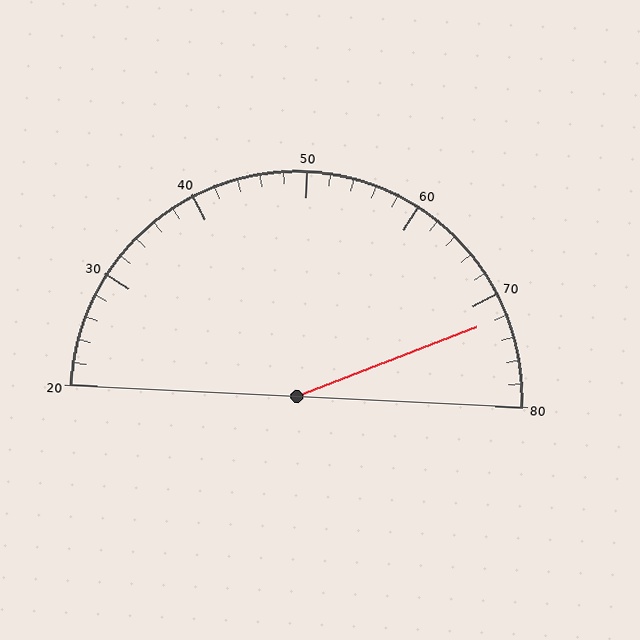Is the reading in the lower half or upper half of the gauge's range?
The reading is in the upper half of the range (20 to 80).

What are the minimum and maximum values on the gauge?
The gauge ranges from 20 to 80.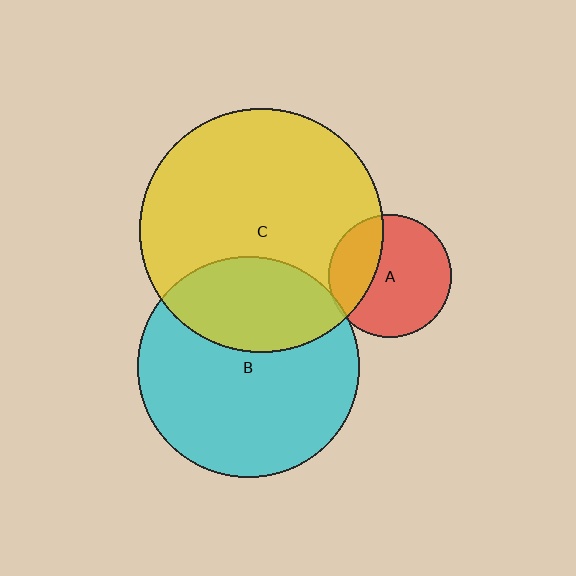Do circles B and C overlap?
Yes.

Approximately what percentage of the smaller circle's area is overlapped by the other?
Approximately 30%.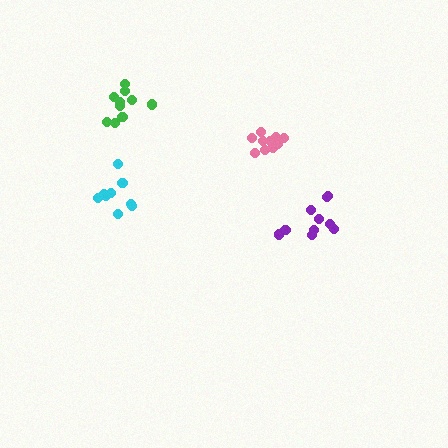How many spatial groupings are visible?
There are 4 spatial groupings.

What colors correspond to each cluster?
The clusters are colored: cyan, green, pink, purple.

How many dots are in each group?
Group 1: 9 dots, Group 2: 10 dots, Group 3: 11 dots, Group 4: 10 dots (40 total).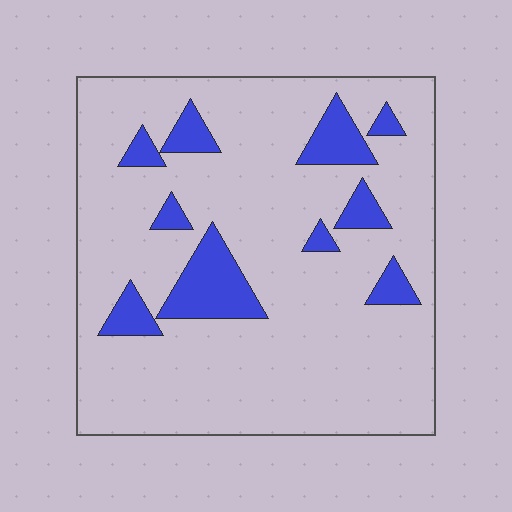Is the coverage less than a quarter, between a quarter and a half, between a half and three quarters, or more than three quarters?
Less than a quarter.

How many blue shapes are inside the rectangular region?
10.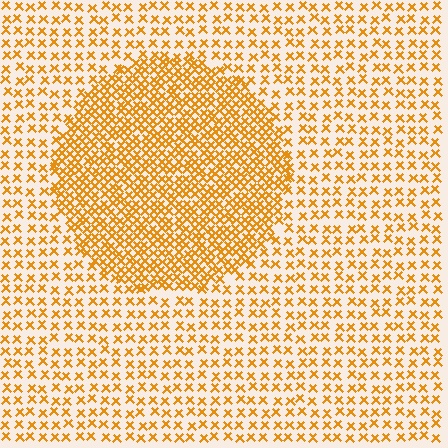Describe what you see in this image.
The image contains small orange elements arranged at two different densities. A circle-shaped region is visible where the elements are more densely packed than the surrounding area.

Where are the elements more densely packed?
The elements are more densely packed inside the circle boundary.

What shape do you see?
I see a circle.